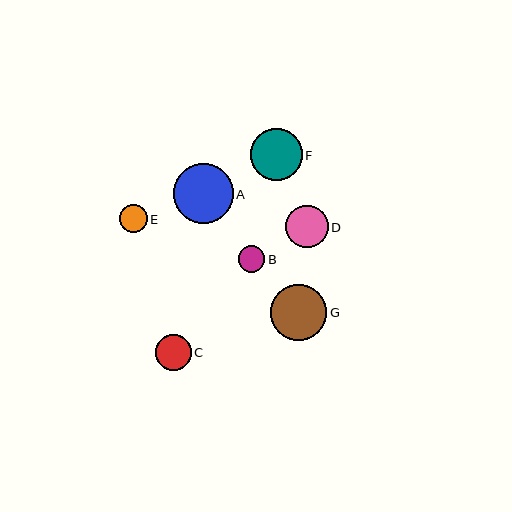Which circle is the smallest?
Circle B is the smallest with a size of approximately 27 pixels.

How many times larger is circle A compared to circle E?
Circle A is approximately 2.1 times the size of circle E.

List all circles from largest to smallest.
From largest to smallest: A, G, F, D, C, E, B.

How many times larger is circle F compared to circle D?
Circle F is approximately 1.2 times the size of circle D.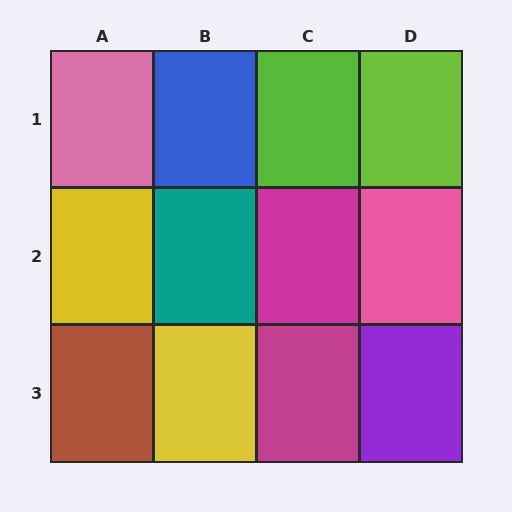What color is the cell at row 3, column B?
Yellow.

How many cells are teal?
1 cell is teal.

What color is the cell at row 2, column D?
Pink.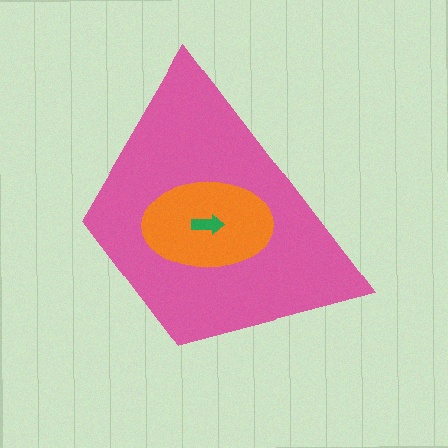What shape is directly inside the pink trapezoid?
The orange ellipse.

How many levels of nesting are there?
3.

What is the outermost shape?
The pink trapezoid.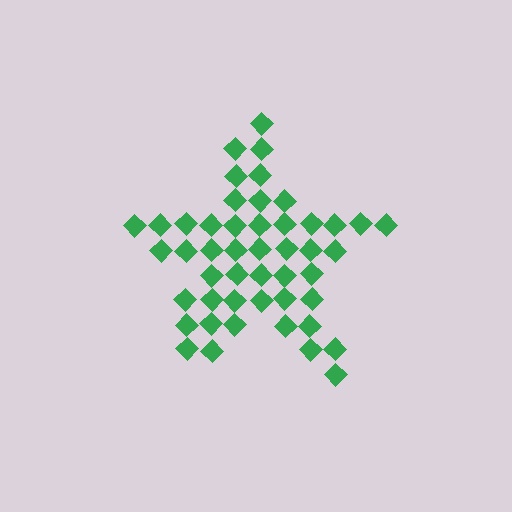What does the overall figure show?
The overall figure shows a star.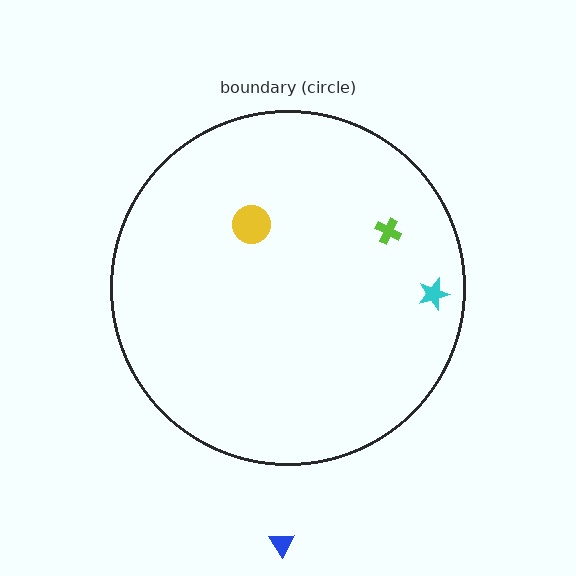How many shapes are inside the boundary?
3 inside, 1 outside.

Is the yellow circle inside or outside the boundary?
Inside.